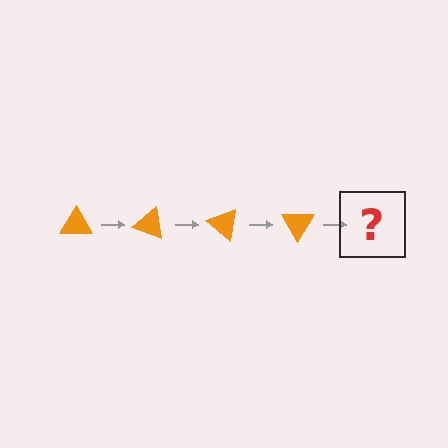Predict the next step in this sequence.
The next step is an orange triangle rotated 80 degrees.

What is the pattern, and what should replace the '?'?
The pattern is that the triangle rotates 20 degrees each step. The '?' should be an orange triangle rotated 80 degrees.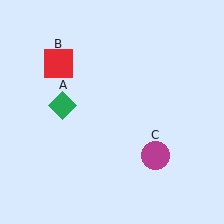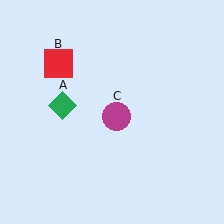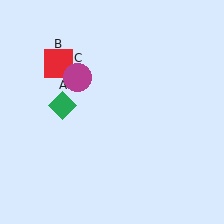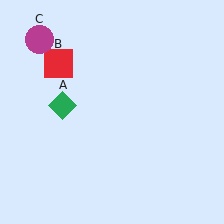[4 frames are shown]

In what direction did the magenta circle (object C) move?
The magenta circle (object C) moved up and to the left.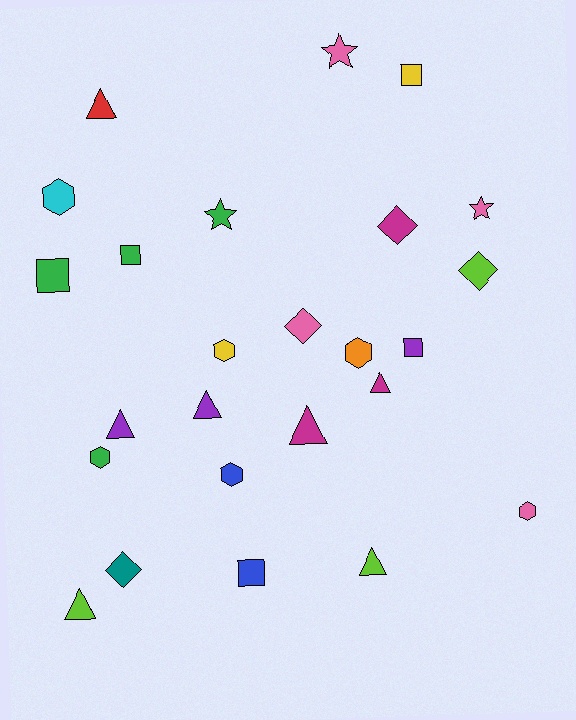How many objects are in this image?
There are 25 objects.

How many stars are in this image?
There are 3 stars.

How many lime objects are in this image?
There are 3 lime objects.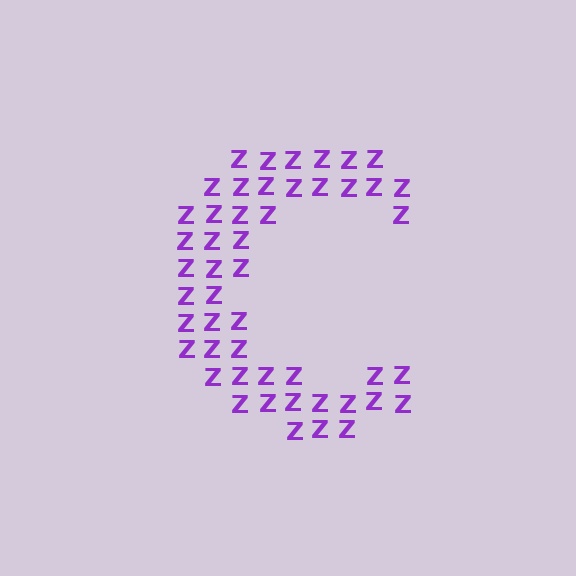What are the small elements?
The small elements are letter Z's.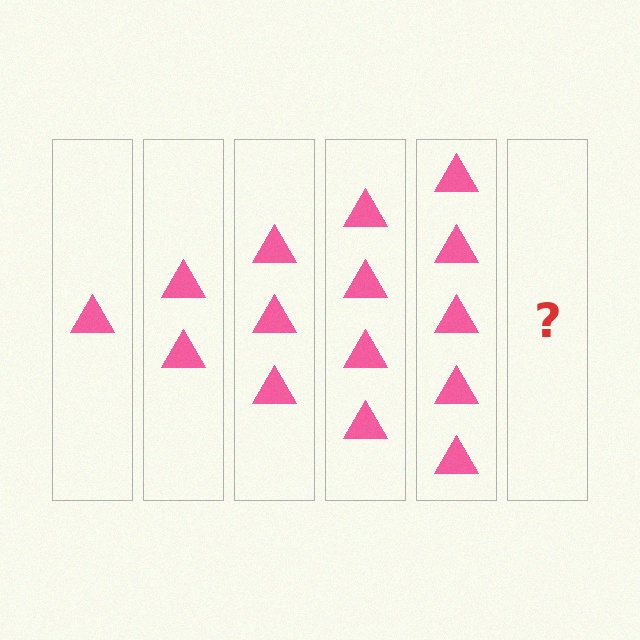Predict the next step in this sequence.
The next step is 6 triangles.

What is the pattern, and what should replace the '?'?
The pattern is that each step adds one more triangle. The '?' should be 6 triangles.